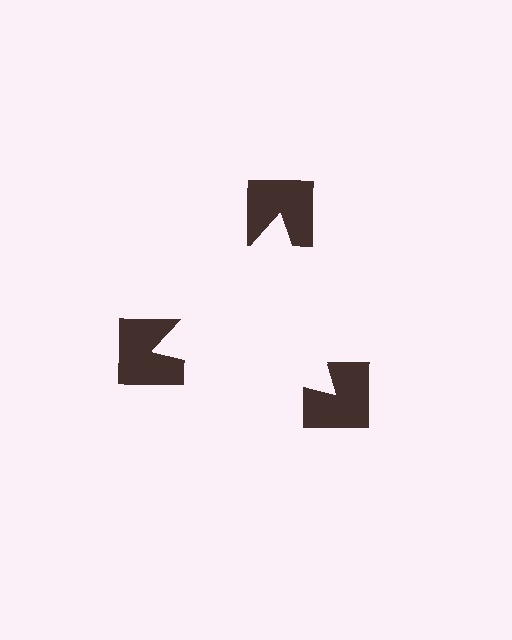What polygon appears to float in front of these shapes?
An illusory triangle — its edges are inferred from the aligned wedge cuts in the notched squares, not physically drawn.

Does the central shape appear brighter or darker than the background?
It typically appears slightly brighter than the background, even though no actual brightness change is drawn.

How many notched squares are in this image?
There are 3 — one at each vertex of the illusory triangle.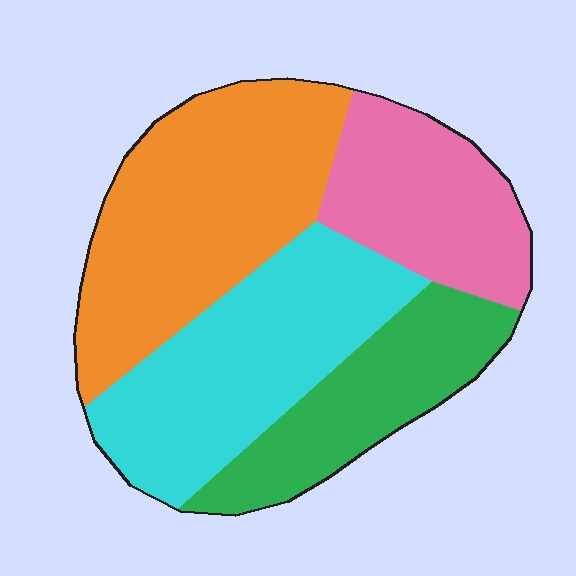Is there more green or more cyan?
Cyan.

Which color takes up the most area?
Orange, at roughly 35%.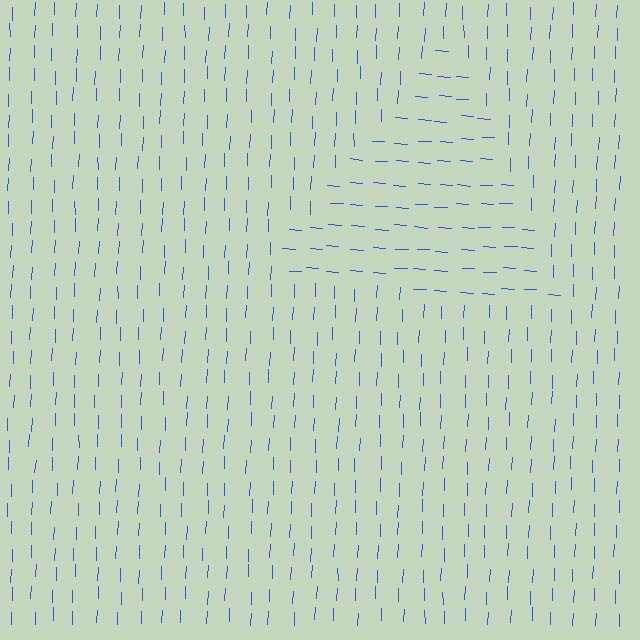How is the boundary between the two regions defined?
The boundary is defined purely by a change in line orientation (approximately 88 degrees difference). All lines are the same color and thickness.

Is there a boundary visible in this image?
Yes, there is a texture boundary formed by a change in line orientation.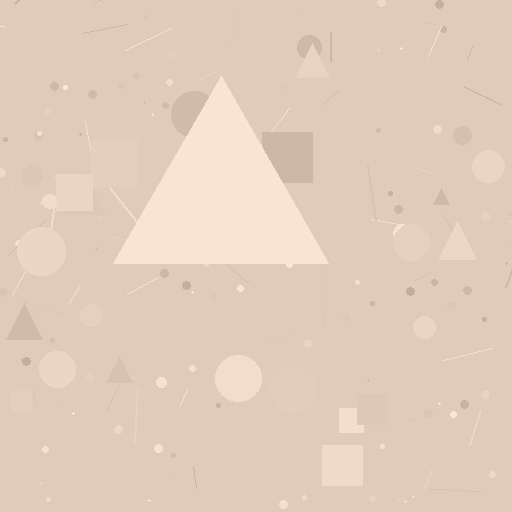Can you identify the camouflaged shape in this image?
The camouflaged shape is a triangle.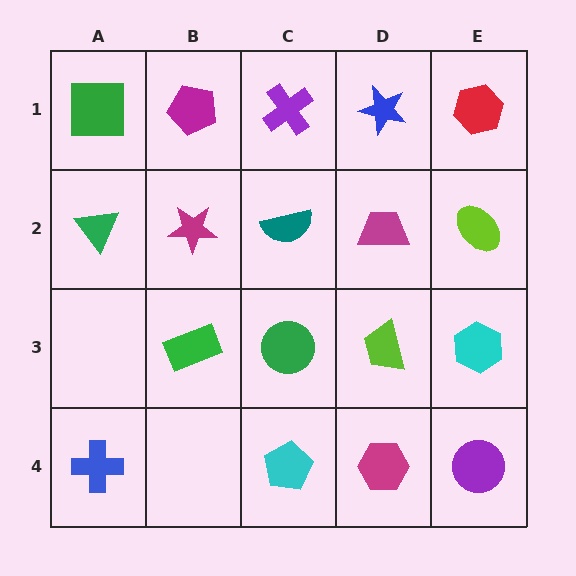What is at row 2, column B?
A magenta star.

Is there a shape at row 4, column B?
No, that cell is empty.